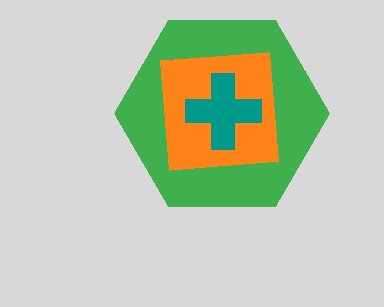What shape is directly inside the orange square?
The teal cross.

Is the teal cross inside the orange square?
Yes.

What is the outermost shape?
The green hexagon.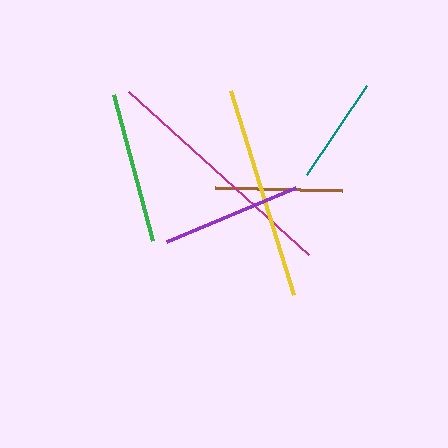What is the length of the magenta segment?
The magenta segment is approximately 242 pixels long.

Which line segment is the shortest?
The teal line is the shortest at approximately 108 pixels.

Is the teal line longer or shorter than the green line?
The green line is longer than the teal line.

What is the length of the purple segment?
The purple segment is approximately 140 pixels long.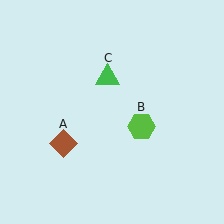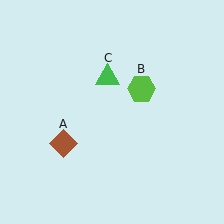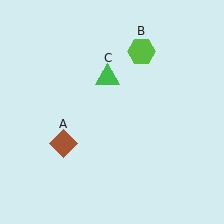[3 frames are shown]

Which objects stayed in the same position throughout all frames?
Brown diamond (object A) and green triangle (object C) remained stationary.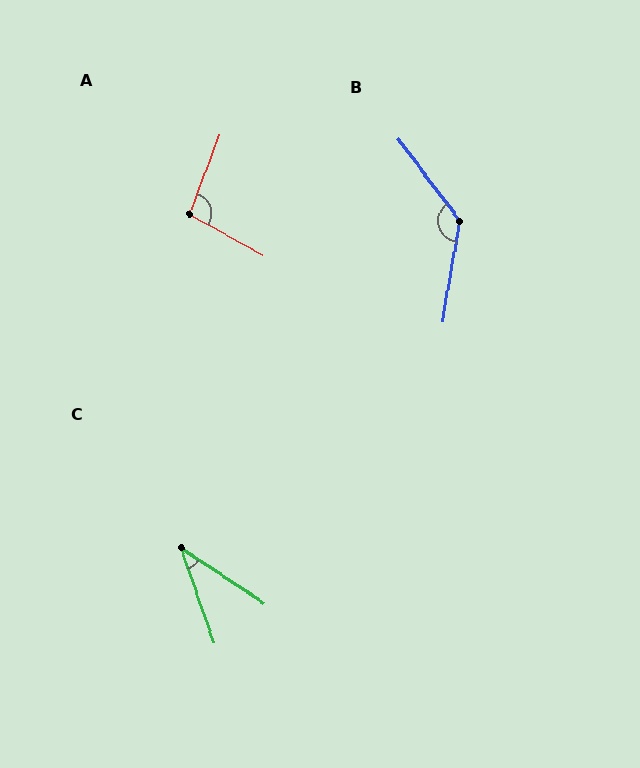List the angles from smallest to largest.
C (37°), A (98°), B (134°).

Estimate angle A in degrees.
Approximately 98 degrees.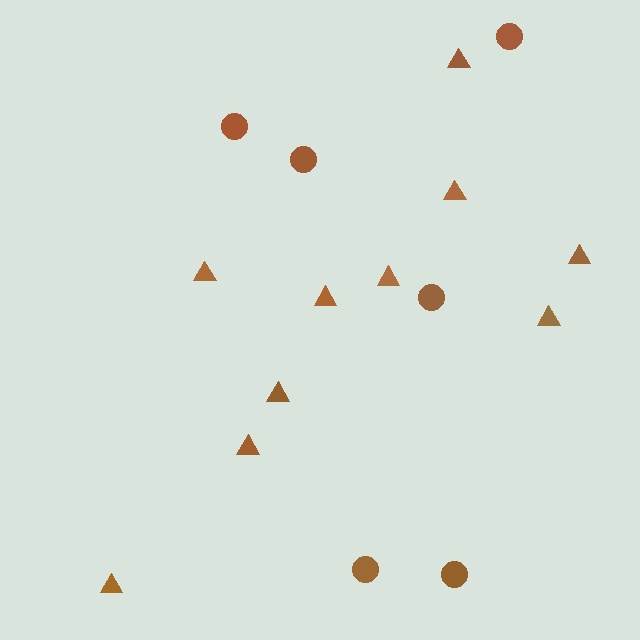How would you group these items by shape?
There are 2 groups: one group of triangles (10) and one group of circles (6).